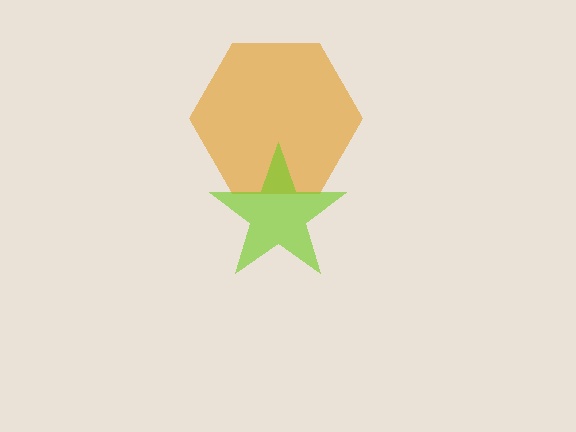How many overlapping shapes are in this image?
There are 2 overlapping shapes in the image.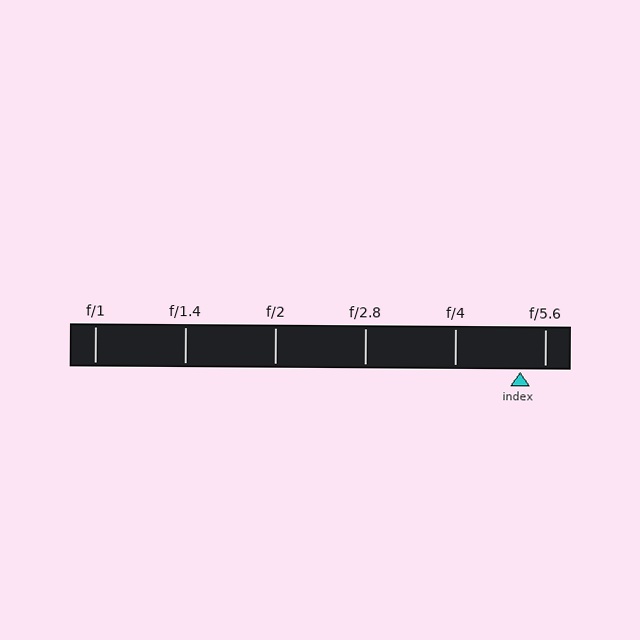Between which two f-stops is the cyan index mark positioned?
The index mark is between f/4 and f/5.6.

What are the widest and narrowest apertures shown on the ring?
The widest aperture shown is f/1 and the narrowest is f/5.6.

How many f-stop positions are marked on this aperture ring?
There are 6 f-stop positions marked.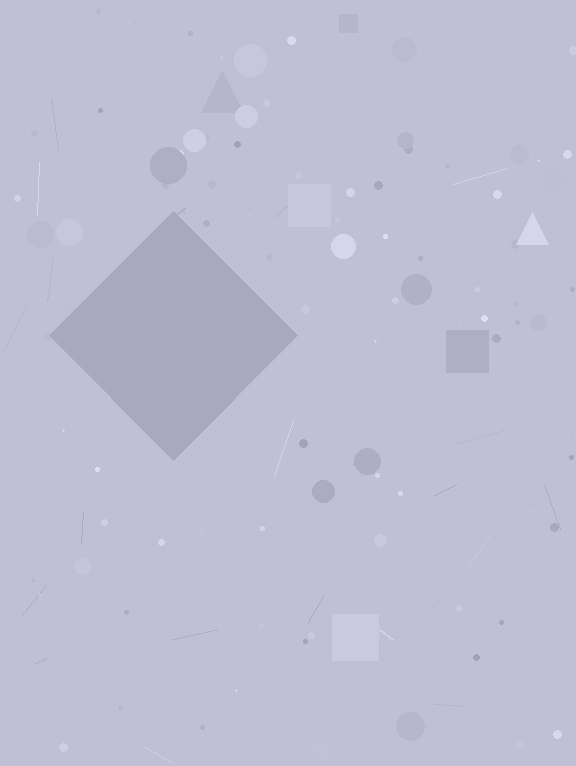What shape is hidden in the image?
A diamond is hidden in the image.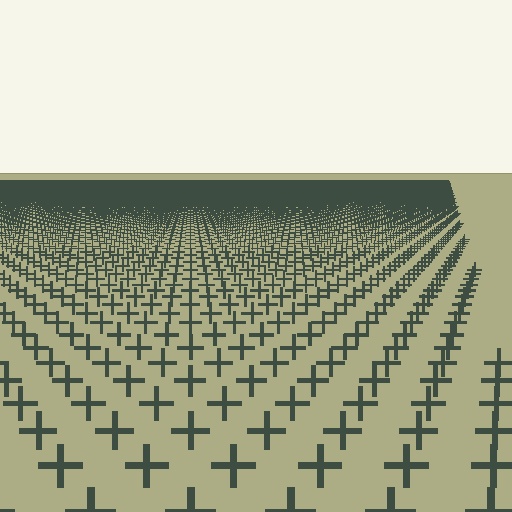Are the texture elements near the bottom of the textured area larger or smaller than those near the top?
Larger. Near the bottom, elements are closer to the viewer and appear at a bigger on-screen size.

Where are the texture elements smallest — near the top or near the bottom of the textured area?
Near the top.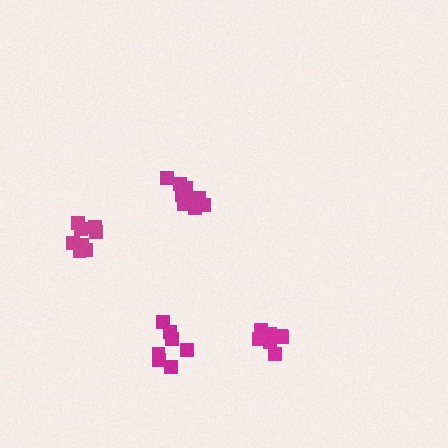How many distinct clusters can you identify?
There are 4 distinct clusters.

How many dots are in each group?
Group 1: 7 dots, Group 2: 9 dots, Group 3: 8 dots, Group 4: 7 dots (31 total).